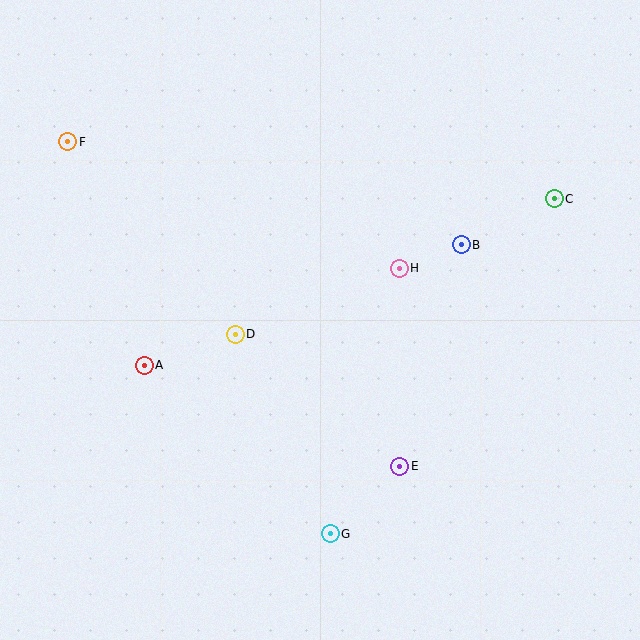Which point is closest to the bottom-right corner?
Point E is closest to the bottom-right corner.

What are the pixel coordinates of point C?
Point C is at (554, 199).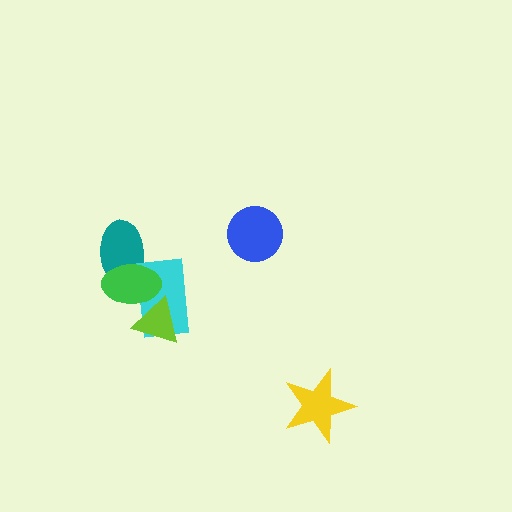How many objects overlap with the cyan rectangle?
3 objects overlap with the cyan rectangle.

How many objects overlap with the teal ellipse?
2 objects overlap with the teal ellipse.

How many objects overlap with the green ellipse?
3 objects overlap with the green ellipse.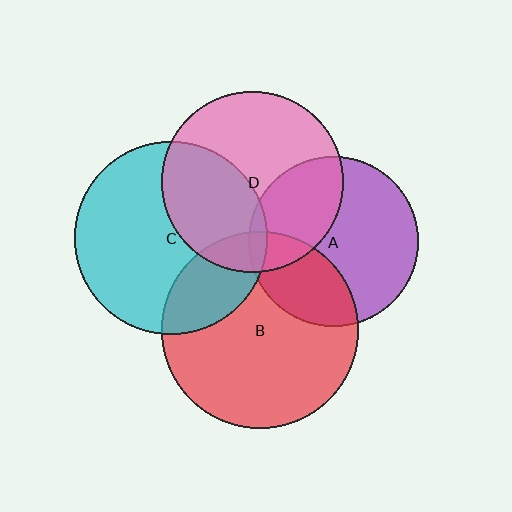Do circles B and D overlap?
Yes.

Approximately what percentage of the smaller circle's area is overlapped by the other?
Approximately 15%.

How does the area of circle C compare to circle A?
Approximately 1.3 times.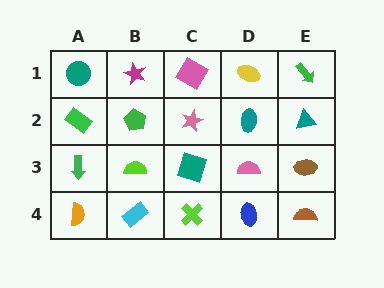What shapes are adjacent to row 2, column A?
A teal circle (row 1, column A), a green arrow (row 3, column A), a green pentagon (row 2, column B).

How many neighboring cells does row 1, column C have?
3.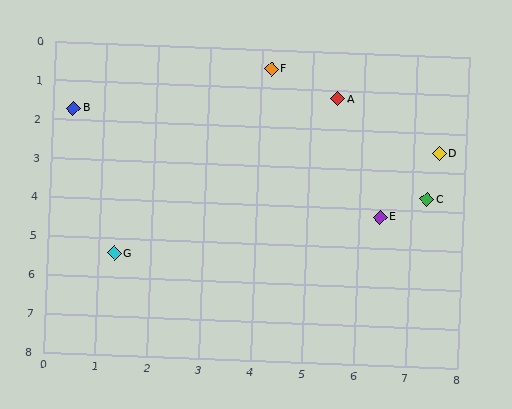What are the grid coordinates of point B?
Point B is at approximately (0.4, 1.7).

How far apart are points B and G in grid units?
Points B and G are about 3.8 grid units apart.